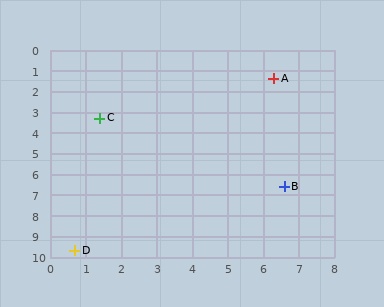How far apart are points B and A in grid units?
Points B and A are about 5.2 grid units apart.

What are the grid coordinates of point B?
Point B is at approximately (6.6, 6.6).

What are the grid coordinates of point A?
Point A is at approximately (6.3, 1.4).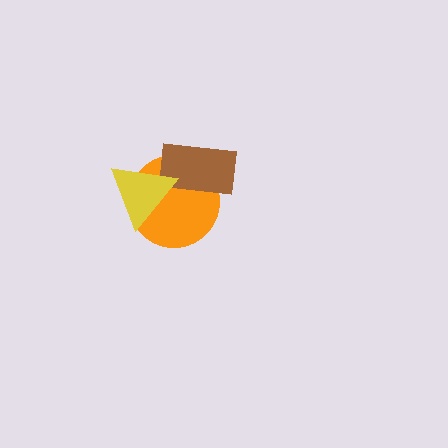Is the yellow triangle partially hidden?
No, no other shape covers it.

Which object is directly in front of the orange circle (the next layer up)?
The brown rectangle is directly in front of the orange circle.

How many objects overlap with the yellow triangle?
2 objects overlap with the yellow triangle.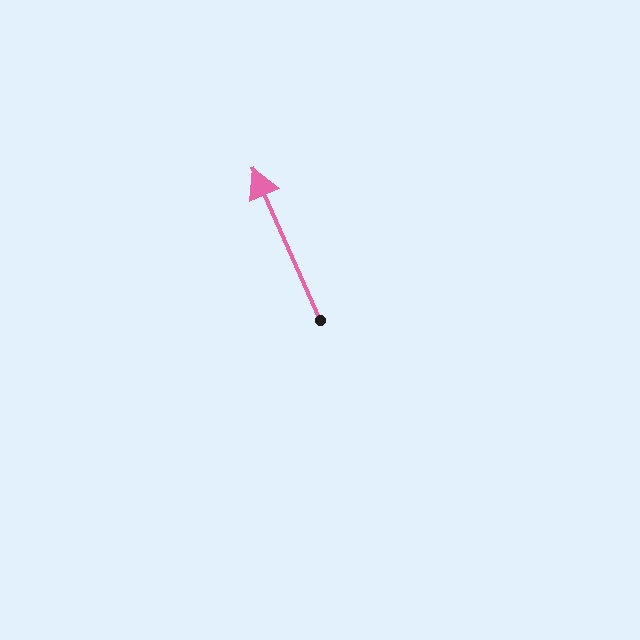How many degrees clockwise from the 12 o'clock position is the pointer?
Approximately 336 degrees.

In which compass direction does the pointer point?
Northwest.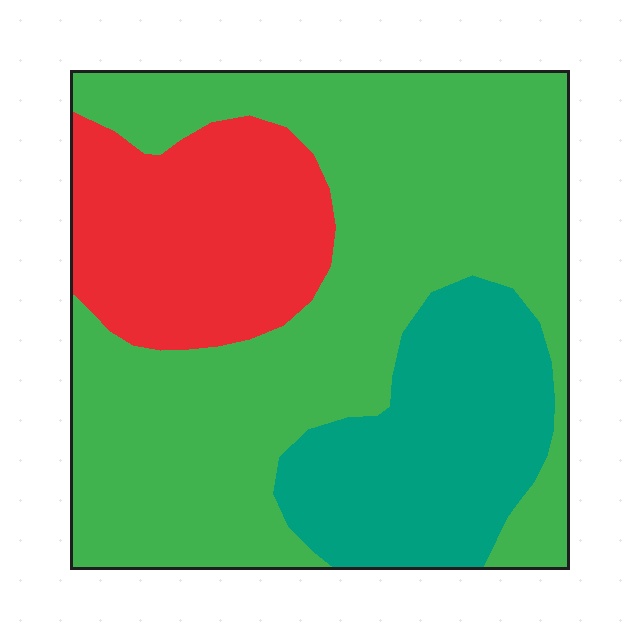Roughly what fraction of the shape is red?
Red covers 21% of the shape.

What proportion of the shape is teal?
Teal takes up about one fifth (1/5) of the shape.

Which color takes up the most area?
Green, at roughly 60%.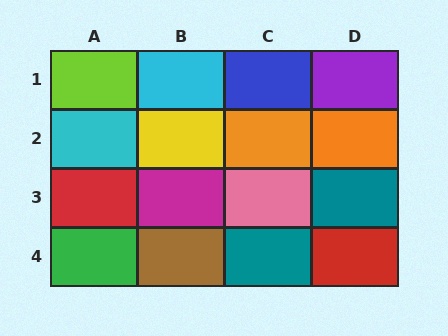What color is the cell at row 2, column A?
Cyan.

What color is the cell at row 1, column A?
Lime.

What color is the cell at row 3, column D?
Teal.